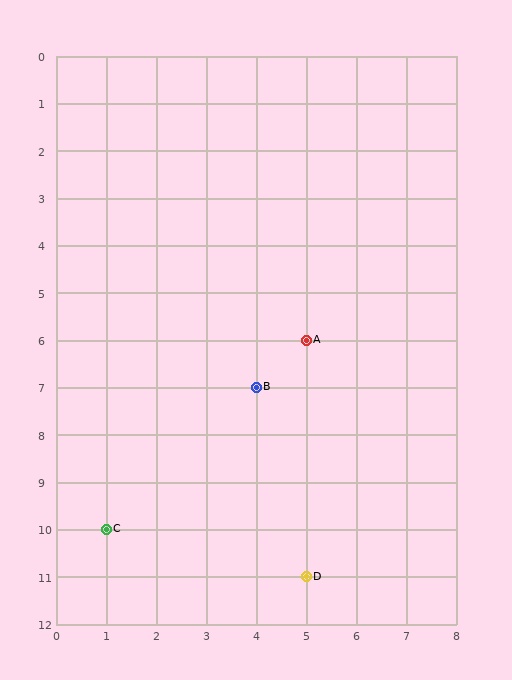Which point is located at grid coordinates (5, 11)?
Point D is at (5, 11).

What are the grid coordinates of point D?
Point D is at grid coordinates (5, 11).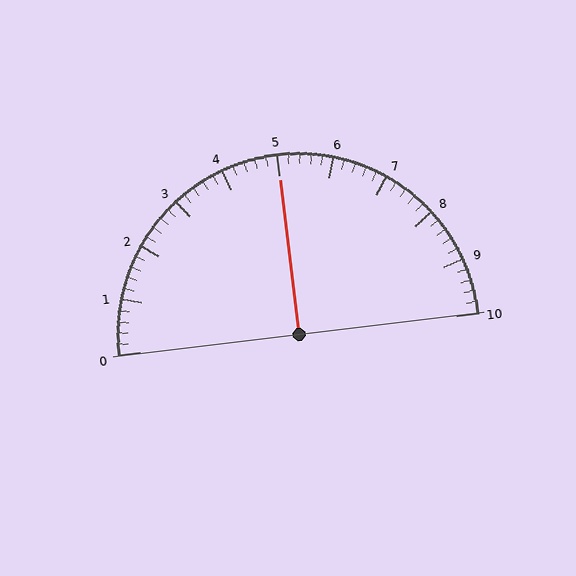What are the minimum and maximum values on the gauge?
The gauge ranges from 0 to 10.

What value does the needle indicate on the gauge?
The needle indicates approximately 5.0.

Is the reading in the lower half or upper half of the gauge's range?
The reading is in the upper half of the range (0 to 10).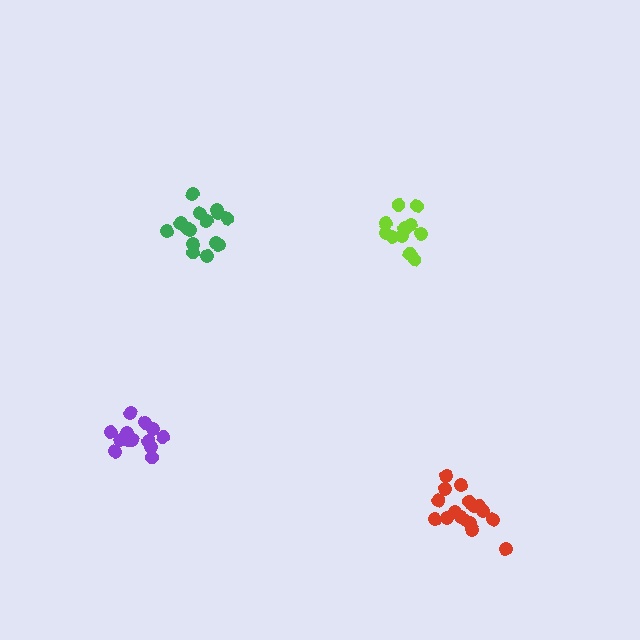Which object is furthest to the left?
The purple cluster is leftmost.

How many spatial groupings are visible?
There are 4 spatial groupings.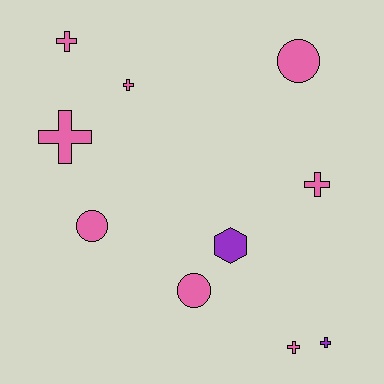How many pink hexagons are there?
There are no pink hexagons.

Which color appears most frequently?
Pink, with 8 objects.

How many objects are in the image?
There are 10 objects.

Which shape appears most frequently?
Cross, with 6 objects.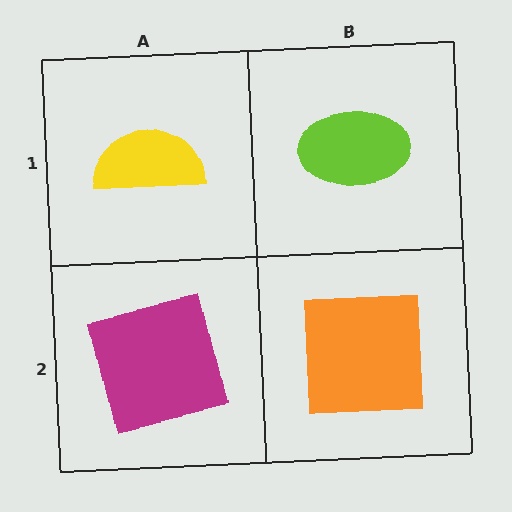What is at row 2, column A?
A magenta square.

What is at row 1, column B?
A lime ellipse.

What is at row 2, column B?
An orange square.